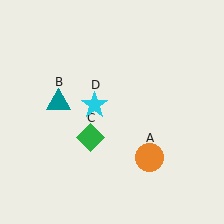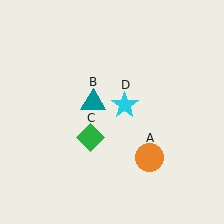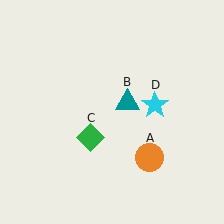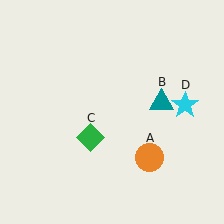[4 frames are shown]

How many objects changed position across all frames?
2 objects changed position: teal triangle (object B), cyan star (object D).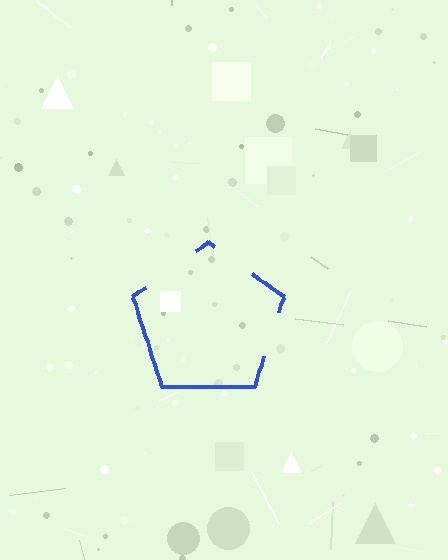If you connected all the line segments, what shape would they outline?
They would outline a pentagon.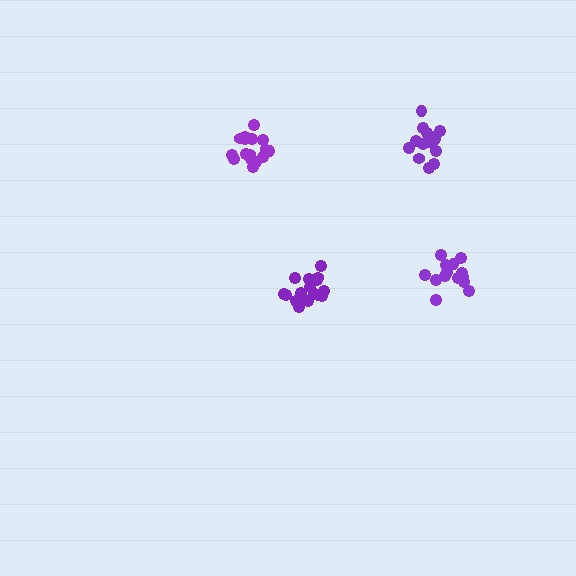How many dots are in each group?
Group 1: 14 dots, Group 2: 20 dots, Group 3: 16 dots, Group 4: 15 dots (65 total).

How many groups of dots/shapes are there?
There are 4 groups.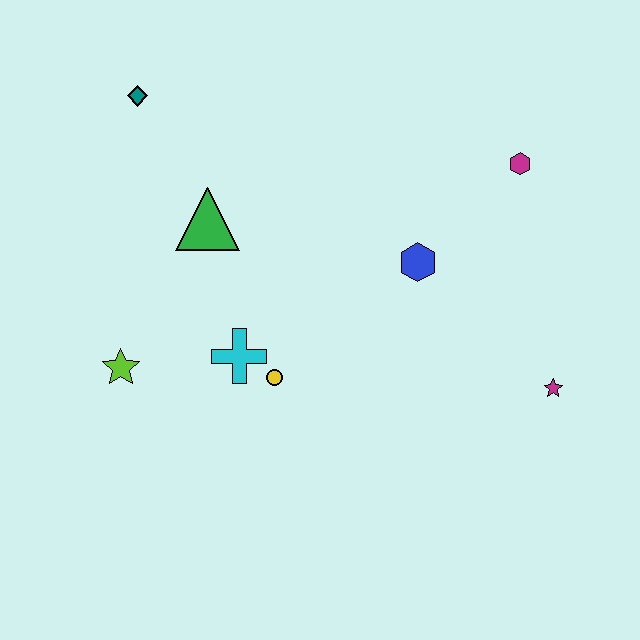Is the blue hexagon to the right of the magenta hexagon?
No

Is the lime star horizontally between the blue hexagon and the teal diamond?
No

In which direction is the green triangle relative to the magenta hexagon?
The green triangle is to the left of the magenta hexagon.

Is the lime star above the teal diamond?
No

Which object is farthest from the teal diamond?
The magenta star is farthest from the teal diamond.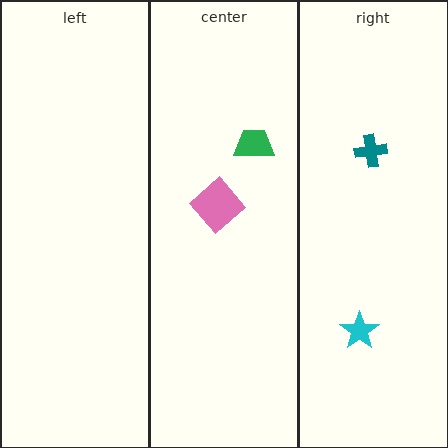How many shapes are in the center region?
2.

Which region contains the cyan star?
The right region.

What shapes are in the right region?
The teal cross, the cyan star.